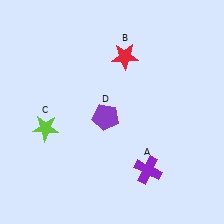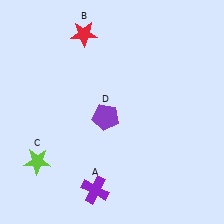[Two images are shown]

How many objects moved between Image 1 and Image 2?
3 objects moved between the two images.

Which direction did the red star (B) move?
The red star (B) moved left.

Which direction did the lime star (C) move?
The lime star (C) moved down.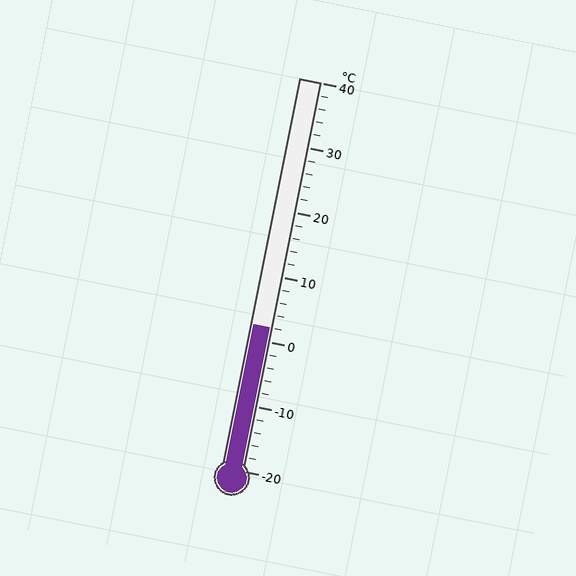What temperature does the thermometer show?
The thermometer shows approximately 2°C.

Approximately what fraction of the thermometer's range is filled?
The thermometer is filled to approximately 35% of its range.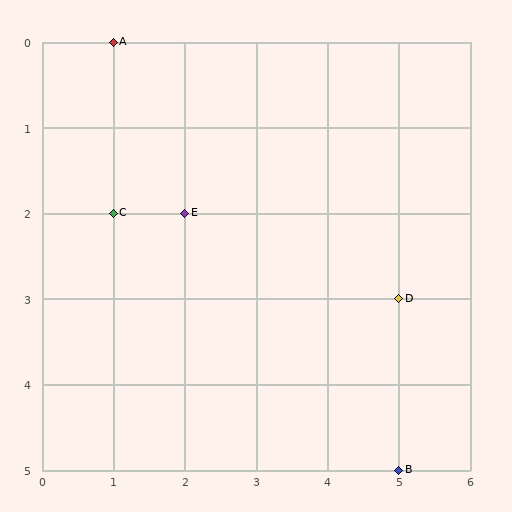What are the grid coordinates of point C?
Point C is at grid coordinates (1, 2).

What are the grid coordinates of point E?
Point E is at grid coordinates (2, 2).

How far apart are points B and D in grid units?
Points B and D are 2 rows apart.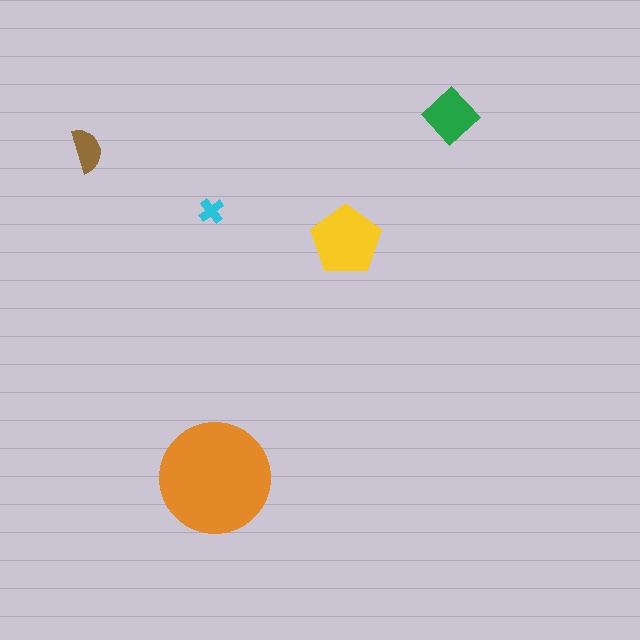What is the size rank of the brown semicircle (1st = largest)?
4th.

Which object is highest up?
The green diamond is topmost.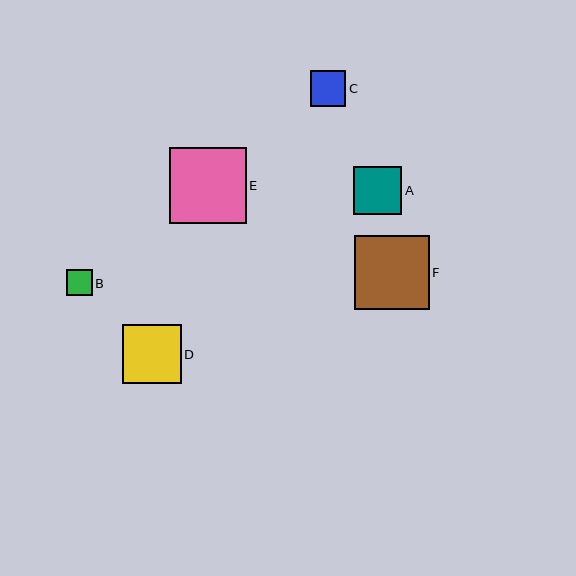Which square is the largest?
Square E is the largest with a size of approximately 76 pixels.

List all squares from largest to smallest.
From largest to smallest: E, F, D, A, C, B.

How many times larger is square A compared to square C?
Square A is approximately 1.4 times the size of square C.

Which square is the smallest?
Square B is the smallest with a size of approximately 26 pixels.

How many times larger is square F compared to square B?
Square F is approximately 2.9 times the size of square B.